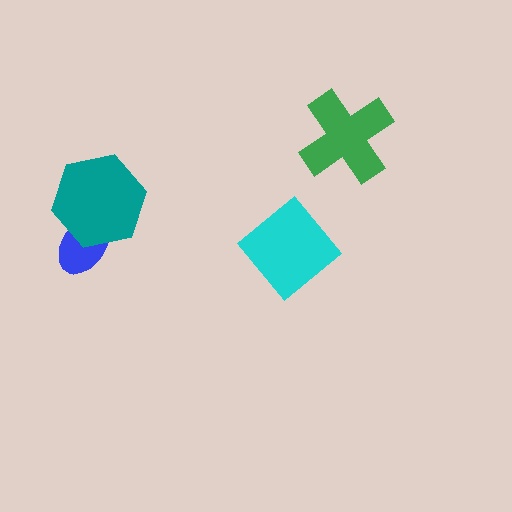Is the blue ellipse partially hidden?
Yes, it is partially covered by another shape.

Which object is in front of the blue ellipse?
The teal hexagon is in front of the blue ellipse.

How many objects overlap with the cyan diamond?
0 objects overlap with the cyan diamond.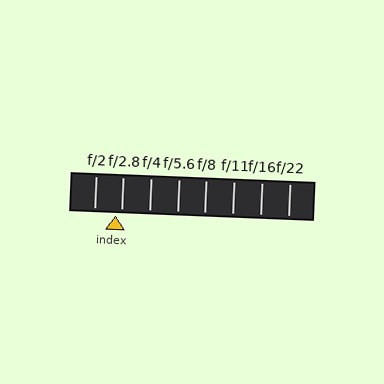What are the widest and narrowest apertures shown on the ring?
The widest aperture shown is f/2 and the narrowest is f/22.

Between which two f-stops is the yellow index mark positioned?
The index mark is between f/2 and f/2.8.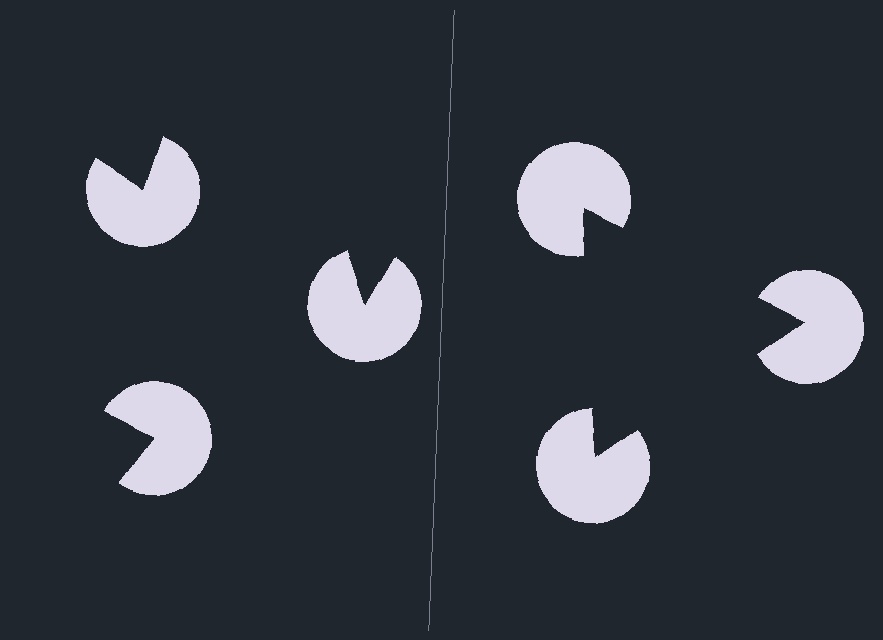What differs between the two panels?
The pac-man discs are positioned identically on both sides; only the wedge orientations differ. On the right they align to a triangle; on the left they are misaligned.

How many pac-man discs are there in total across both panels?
6 — 3 on each side.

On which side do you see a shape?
An illusory triangle appears on the right side. On the left side the wedge cuts are rotated, so no coherent shape forms.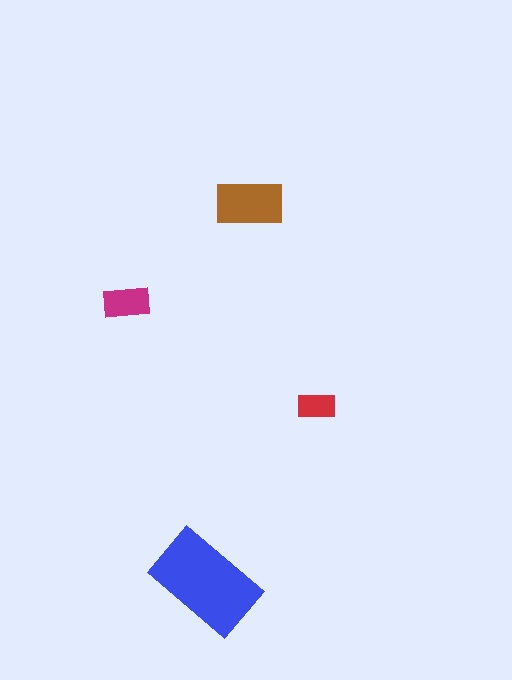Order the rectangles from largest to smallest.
the blue one, the brown one, the magenta one, the red one.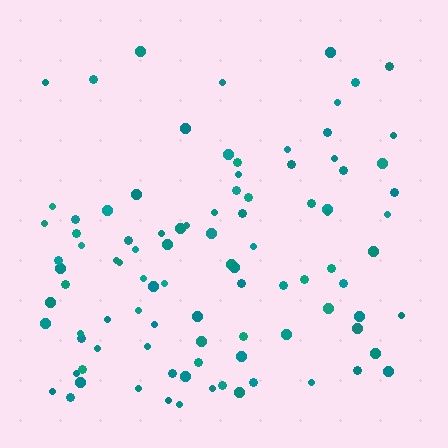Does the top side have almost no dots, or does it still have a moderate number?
Still a moderate number, just noticeably fewer than the bottom.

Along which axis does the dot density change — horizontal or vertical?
Vertical.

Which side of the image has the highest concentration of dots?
The bottom.